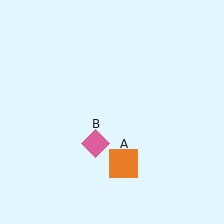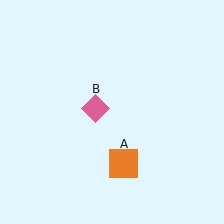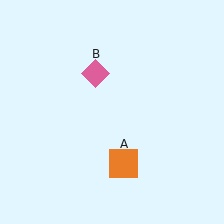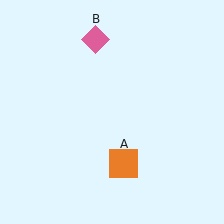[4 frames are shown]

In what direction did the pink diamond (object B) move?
The pink diamond (object B) moved up.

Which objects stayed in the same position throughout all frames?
Orange square (object A) remained stationary.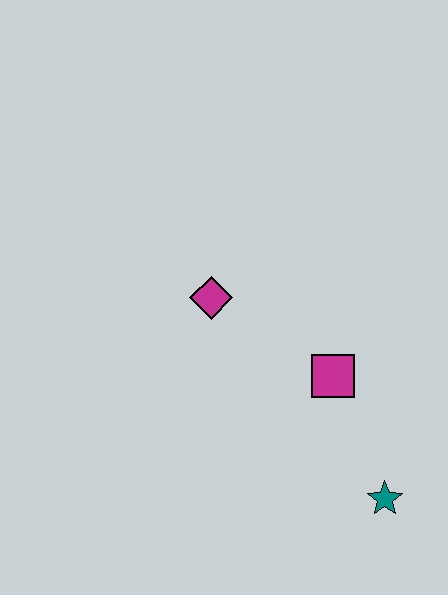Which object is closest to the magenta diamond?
The magenta square is closest to the magenta diamond.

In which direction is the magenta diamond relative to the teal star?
The magenta diamond is above the teal star.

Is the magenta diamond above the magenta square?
Yes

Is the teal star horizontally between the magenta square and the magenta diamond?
No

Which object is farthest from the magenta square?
The magenta diamond is farthest from the magenta square.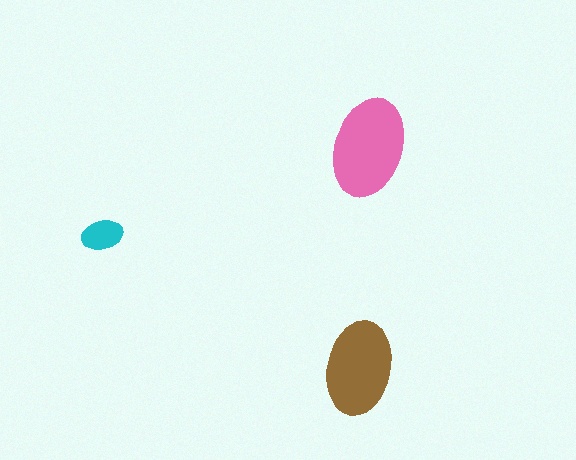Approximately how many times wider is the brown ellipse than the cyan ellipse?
About 2.5 times wider.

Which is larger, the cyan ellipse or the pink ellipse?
The pink one.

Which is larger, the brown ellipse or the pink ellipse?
The pink one.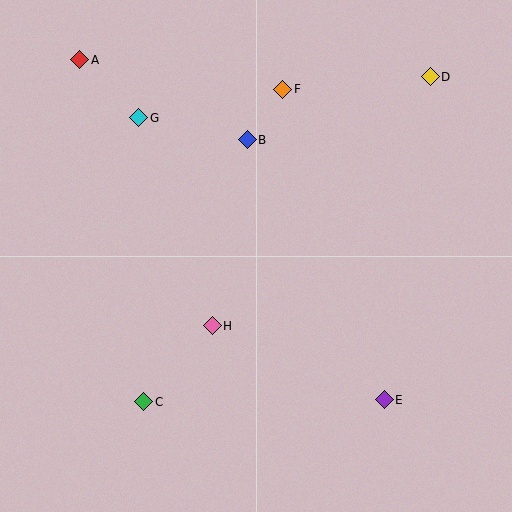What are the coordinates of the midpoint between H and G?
The midpoint between H and G is at (175, 222).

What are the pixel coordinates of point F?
Point F is at (283, 89).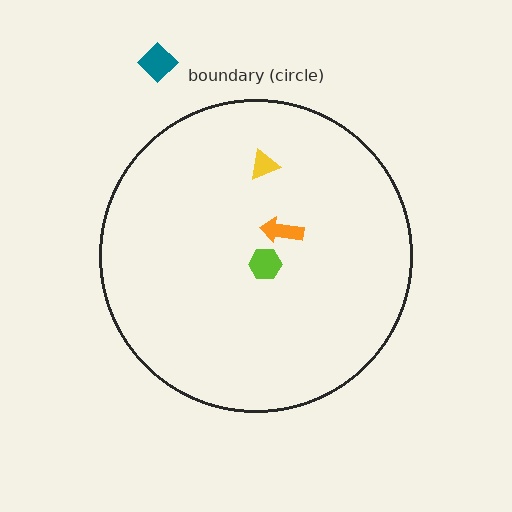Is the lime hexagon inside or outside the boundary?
Inside.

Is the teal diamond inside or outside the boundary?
Outside.